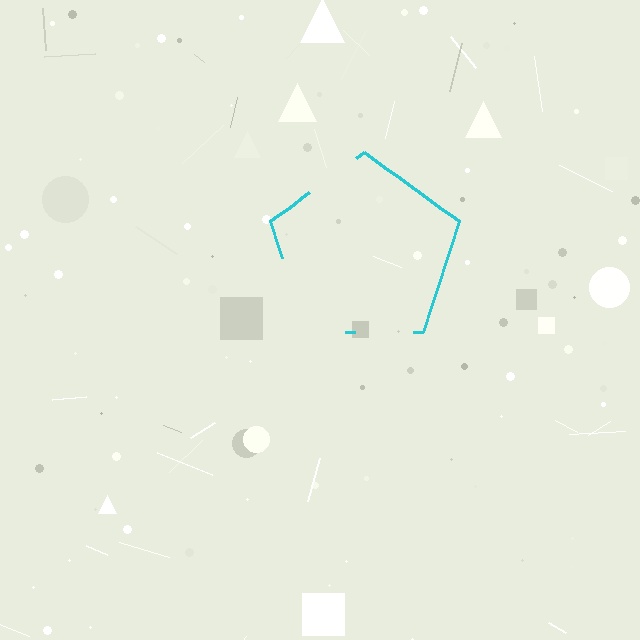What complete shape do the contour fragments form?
The contour fragments form a pentagon.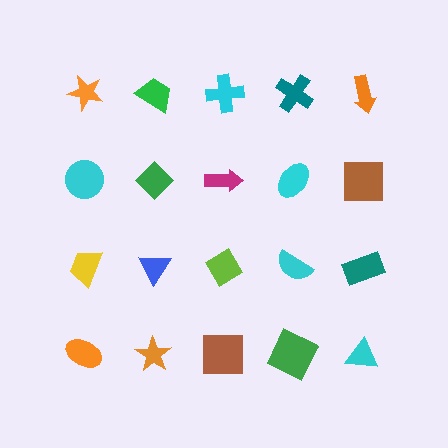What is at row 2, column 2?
A green diamond.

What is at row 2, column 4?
A cyan ellipse.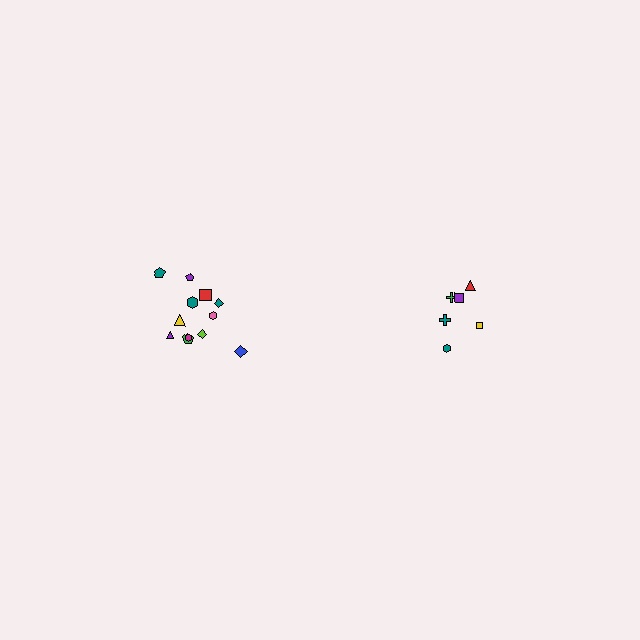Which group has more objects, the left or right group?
The left group.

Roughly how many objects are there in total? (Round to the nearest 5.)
Roughly 20 objects in total.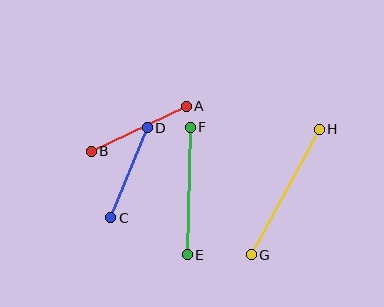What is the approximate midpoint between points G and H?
The midpoint is at approximately (285, 192) pixels.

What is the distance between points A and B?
The distance is approximately 105 pixels.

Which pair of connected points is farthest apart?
Points G and H are farthest apart.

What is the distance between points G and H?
The distance is approximately 142 pixels.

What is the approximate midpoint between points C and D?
The midpoint is at approximately (129, 173) pixels.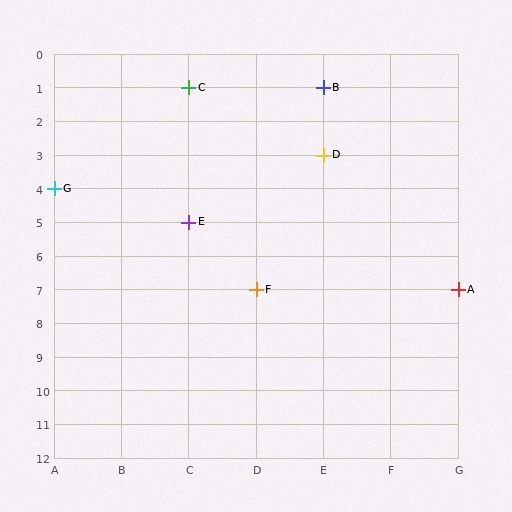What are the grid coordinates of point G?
Point G is at grid coordinates (A, 4).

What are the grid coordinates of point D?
Point D is at grid coordinates (E, 3).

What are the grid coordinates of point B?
Point B is at grid coordinates (E, 1).